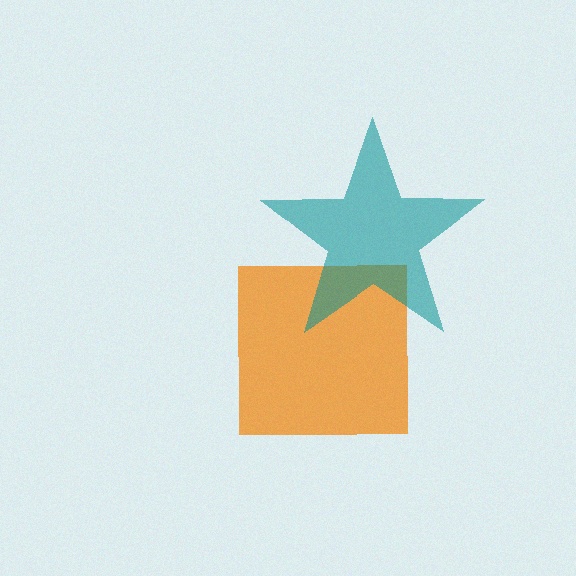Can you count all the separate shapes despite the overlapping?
Yes, there are 2 separate shapes.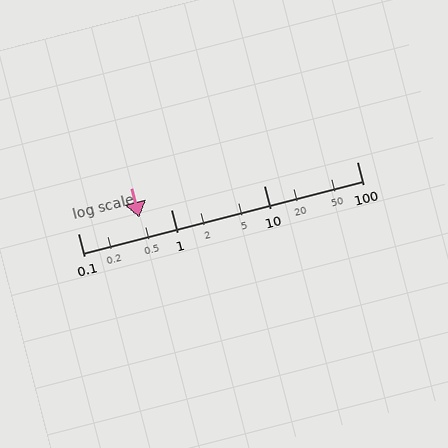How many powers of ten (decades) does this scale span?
The scale spans 3 decades, from 0.1 to 100.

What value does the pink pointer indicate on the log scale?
The pointer indicates approximately 0.46.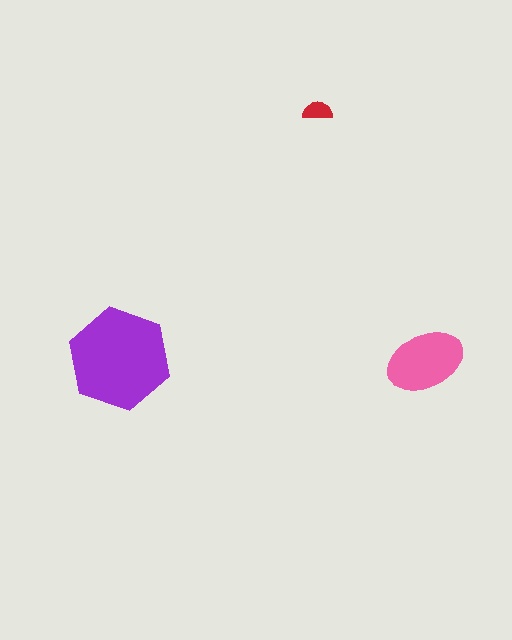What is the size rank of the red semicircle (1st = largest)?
3rd.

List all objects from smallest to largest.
The red semicircle, the pink ellipse, the purple hexagon.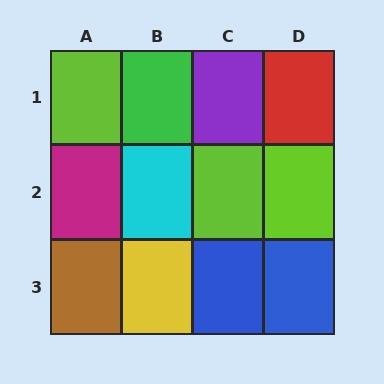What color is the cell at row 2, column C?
Lime.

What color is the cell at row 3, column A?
Brown.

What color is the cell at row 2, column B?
Cyan.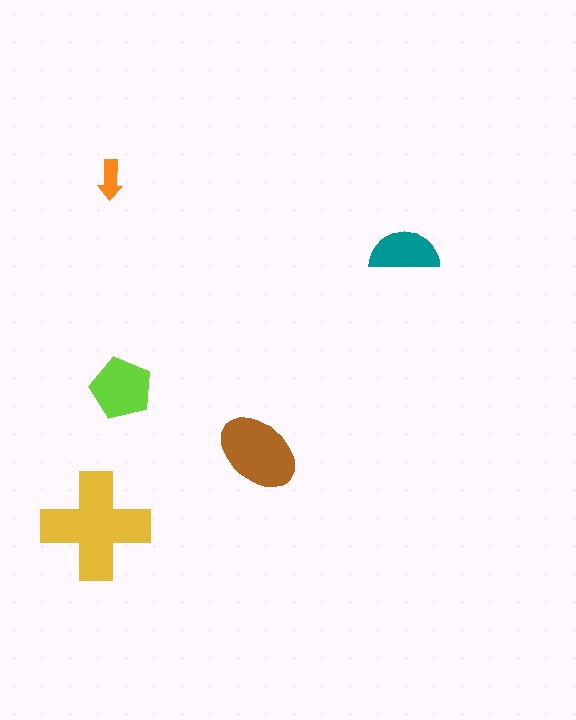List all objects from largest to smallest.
The yellow cross, the brown ellipse, the lime pentagon, the teal semicircle, the orange arrow.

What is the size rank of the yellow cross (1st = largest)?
1st.